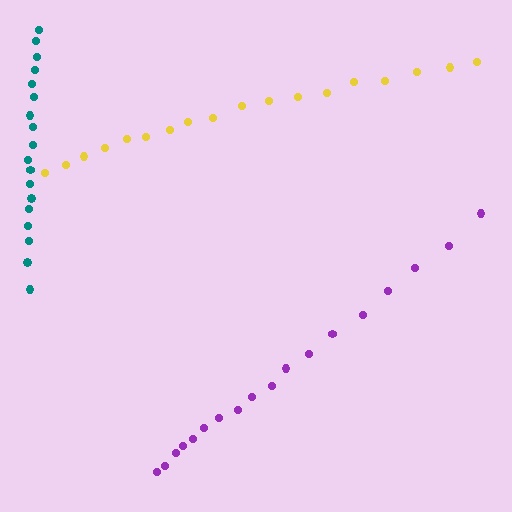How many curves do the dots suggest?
There are 3 distinct paths.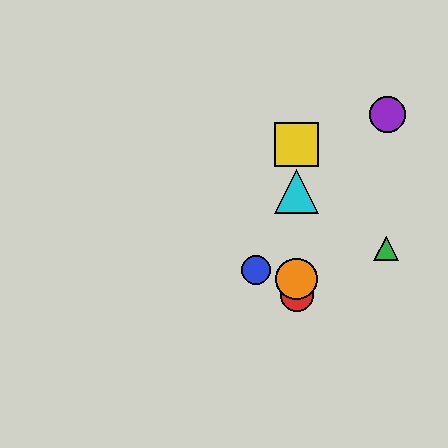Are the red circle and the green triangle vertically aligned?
No, the red circle is at x≈297 and the green triangle is at x≈386.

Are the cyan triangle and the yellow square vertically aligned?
Yes, both are at x≈297.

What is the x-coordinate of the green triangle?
The green triangle is at x≈386.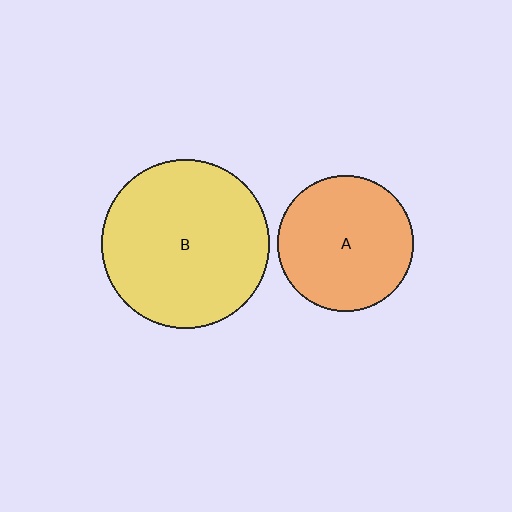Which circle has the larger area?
Circle B (yellow).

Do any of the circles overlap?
No, none of the circles overlap.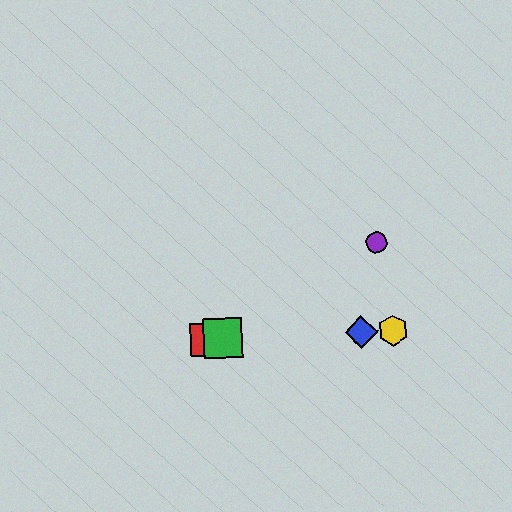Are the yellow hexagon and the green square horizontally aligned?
Yes, both are at y≈330.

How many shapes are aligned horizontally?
4 shapes (the red square, the blue diamond, the green square, the yellow hexagon) are aligned horizontally.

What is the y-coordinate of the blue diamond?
The blue diamond is at y≈332.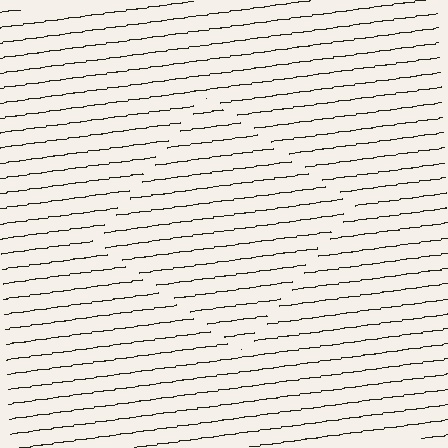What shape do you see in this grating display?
An illusory square. The interior of the shape contains the same grating, shifted by half a period — the contour is defined by the phase discontinuity where line-ends from the inner and outer gratings abut.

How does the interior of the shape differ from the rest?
The interior of the shape contains the same grating, shifted by half a period — the contour is defined by the phase discontinuity where line-ends from the inner and outer gratings abut.